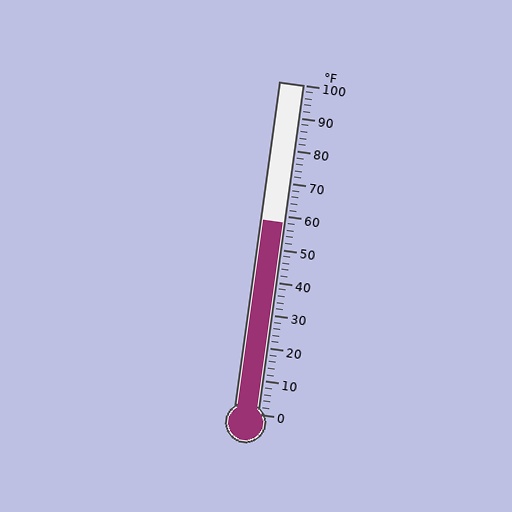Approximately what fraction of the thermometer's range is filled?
The thermometer is filled to approximately 60% of its range.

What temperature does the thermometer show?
The thermometer shows approximately 58°F.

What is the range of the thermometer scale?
The thermometer scale ranges from 0°F to 100°F.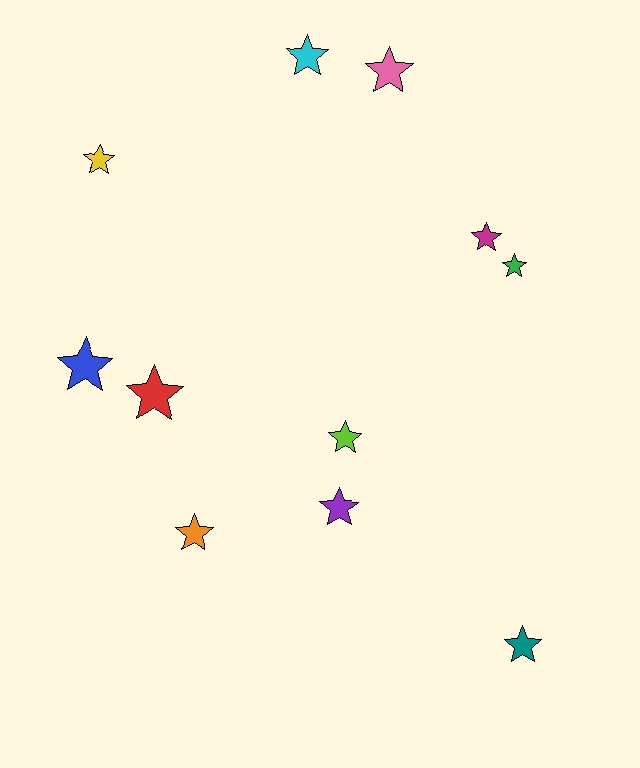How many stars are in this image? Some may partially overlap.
There are 11 stars.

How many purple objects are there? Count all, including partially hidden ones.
There is 1 purple object.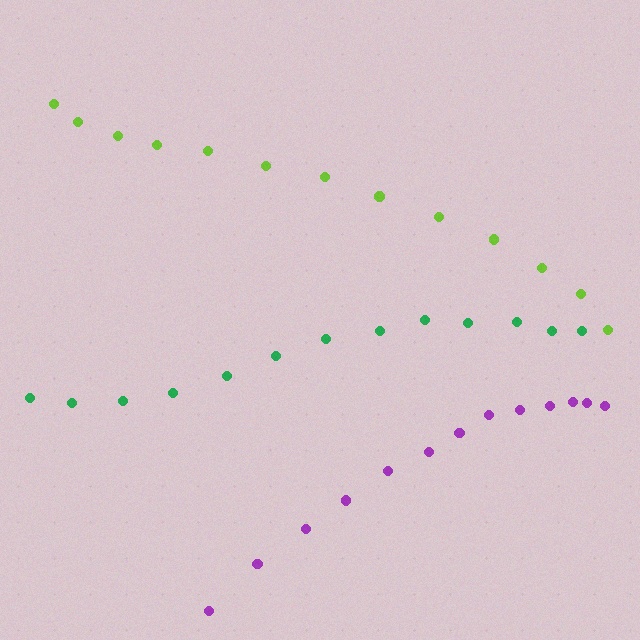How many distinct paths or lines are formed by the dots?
There are 3 distinct paths.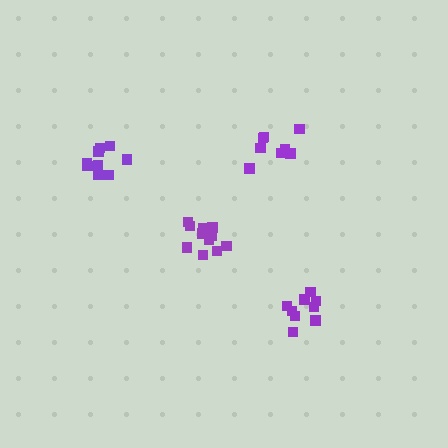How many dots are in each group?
Group 1: 8 dots, Group 2: 12 dots, Group 3: 9 dots, Group 4: 9 dots (38 total).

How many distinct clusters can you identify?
There are 4 distinct clusters.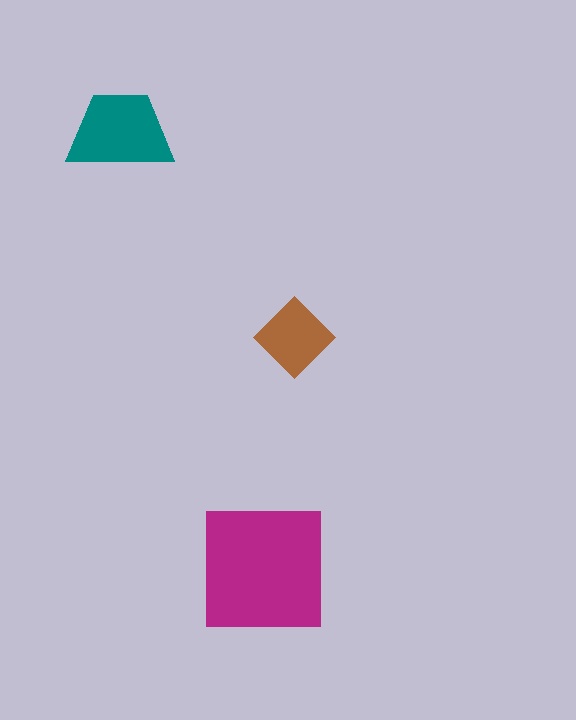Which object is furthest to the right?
The brown diamond is rightmost.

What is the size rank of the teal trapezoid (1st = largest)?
2nd.